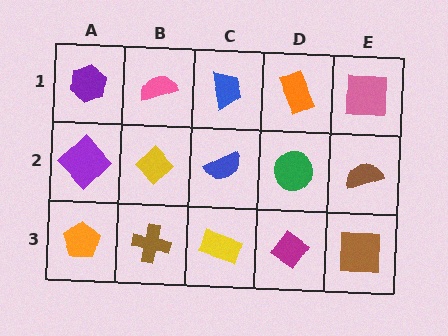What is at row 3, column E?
A brown square.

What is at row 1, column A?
A purple hexagon.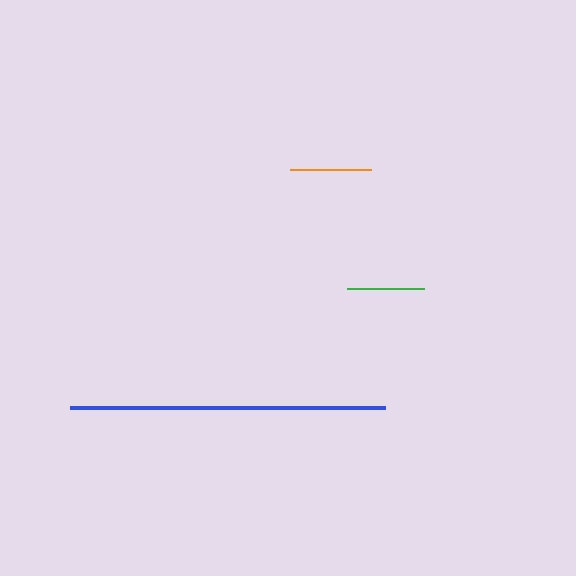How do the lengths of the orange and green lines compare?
The orange and green lines are approximately the same length.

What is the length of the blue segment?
The blue segment is approximately 315 pixels long.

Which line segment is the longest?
The blue line is the longest at approximately 315 pixels.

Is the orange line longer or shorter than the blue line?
The blue line is longer than the orange line.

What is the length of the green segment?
The green segment is approximately 77 pixels long.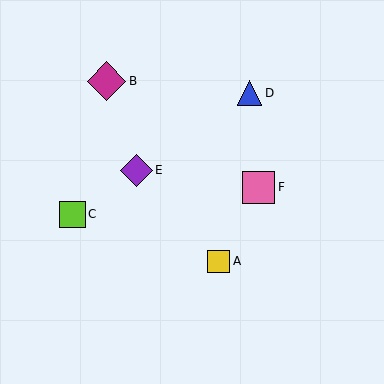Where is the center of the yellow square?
The center of the yellow square is at (219, 261).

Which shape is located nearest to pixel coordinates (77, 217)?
The lime square (labeled C) at (72, 214) is nearest to that location.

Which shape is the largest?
The magenta diamond (labeled B) is the largest.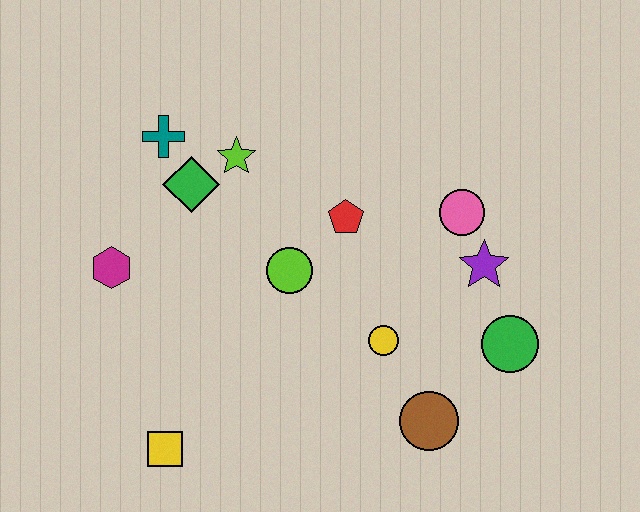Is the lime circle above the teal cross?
No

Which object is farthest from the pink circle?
The yellow square is farthest from the pink circle.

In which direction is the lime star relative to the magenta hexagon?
The lime star is to the right of the magenta hexagon.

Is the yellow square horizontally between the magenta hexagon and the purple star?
Yes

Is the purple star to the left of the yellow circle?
No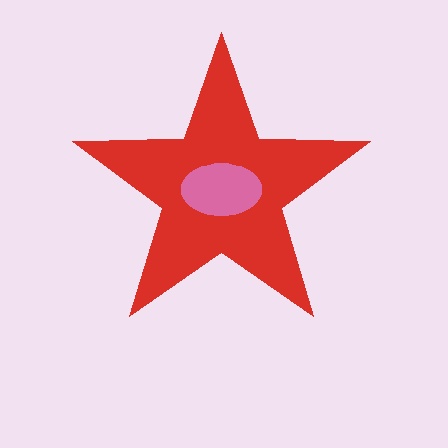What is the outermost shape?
The red star.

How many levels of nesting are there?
2.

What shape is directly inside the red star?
The pink ellipse.